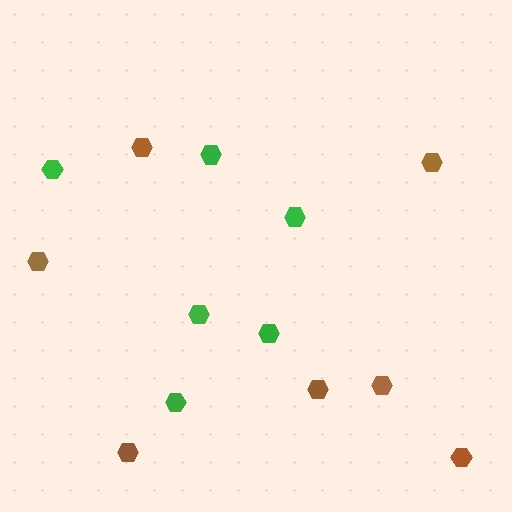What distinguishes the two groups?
There are 2 groups: one group of brown hexagons (7) and one group of green hexagons (6).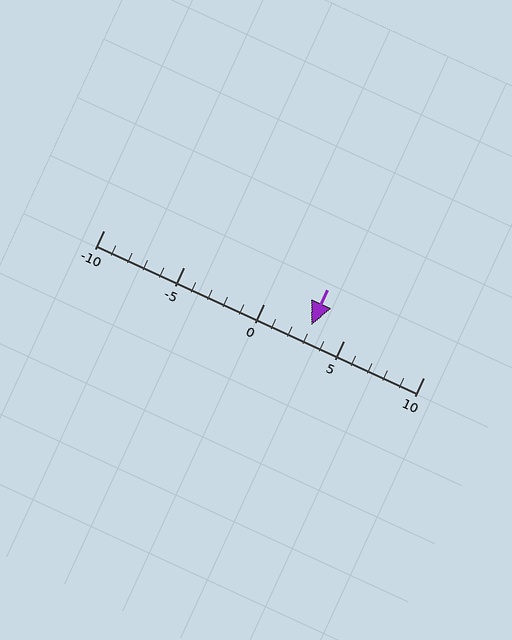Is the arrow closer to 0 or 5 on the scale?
The arrow is closer to 5.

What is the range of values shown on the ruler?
The ruler shows values from -10 to 10.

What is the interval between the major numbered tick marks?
The major tick marks are spaced 5 units apart.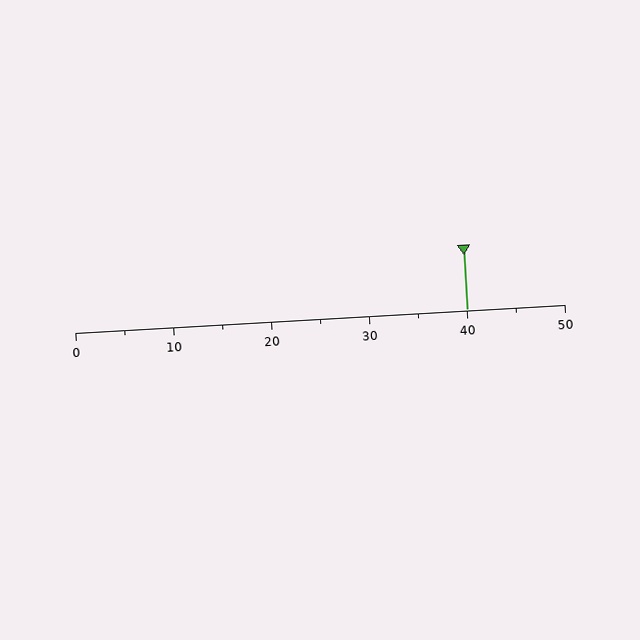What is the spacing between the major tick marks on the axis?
The major ticks are spaced 10 apart.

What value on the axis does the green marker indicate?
The marker indicates approximately 40.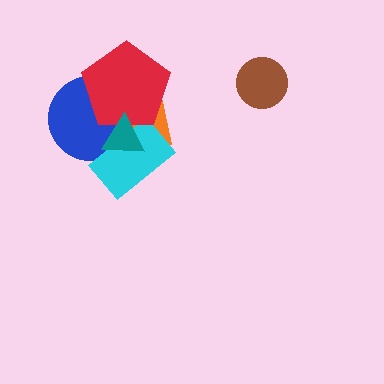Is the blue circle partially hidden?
Yes, it is partially covered by another shape.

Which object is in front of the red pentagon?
The teal triangle is in front of the red pentagon.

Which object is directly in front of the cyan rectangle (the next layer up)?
The red pentagon is directly in front of the cyan rectangle.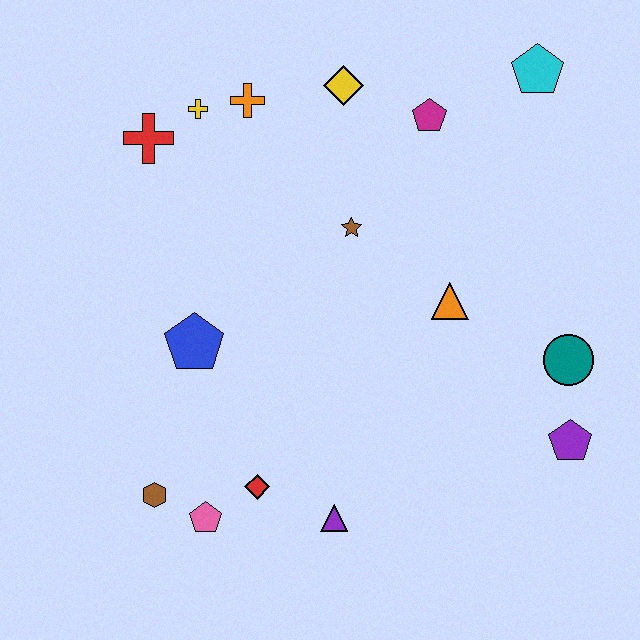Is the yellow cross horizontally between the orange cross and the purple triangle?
No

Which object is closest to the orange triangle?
The brown star is closest to the orange triangle.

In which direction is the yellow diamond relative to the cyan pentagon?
The yellow diamond is to the left of the cyan pentagon.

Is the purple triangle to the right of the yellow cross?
Yes